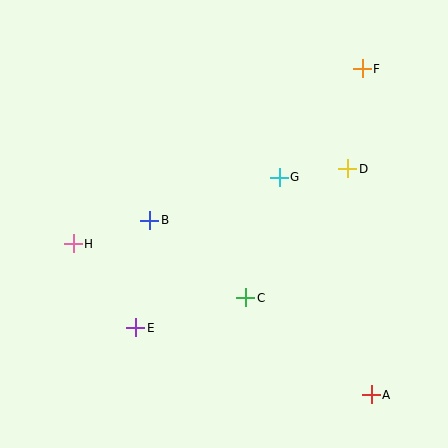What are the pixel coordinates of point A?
Point A is at (371, 395).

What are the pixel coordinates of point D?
Point D is at (348, 169).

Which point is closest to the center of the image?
Point G at (279, 177) is closest to the center.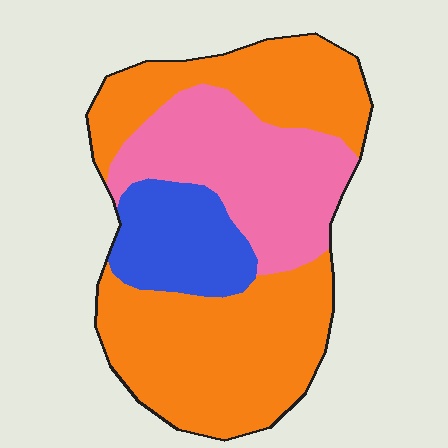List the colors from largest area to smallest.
From largest to smallest: orange, pink, blue.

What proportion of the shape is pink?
Pink covers about 30% of the shape.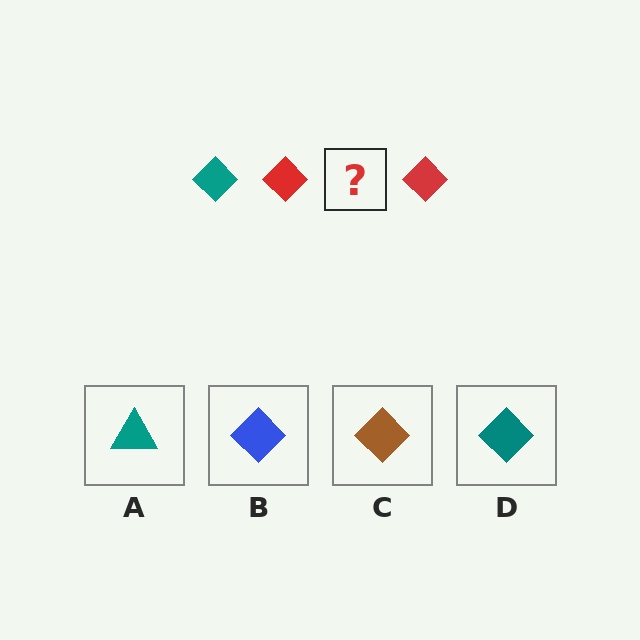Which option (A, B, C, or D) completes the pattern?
D.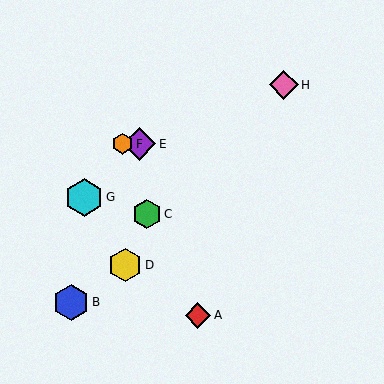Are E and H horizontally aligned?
No, E is at y≈144 and H is at y≈85.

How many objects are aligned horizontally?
2 objects (E, F) are aligned horizontally.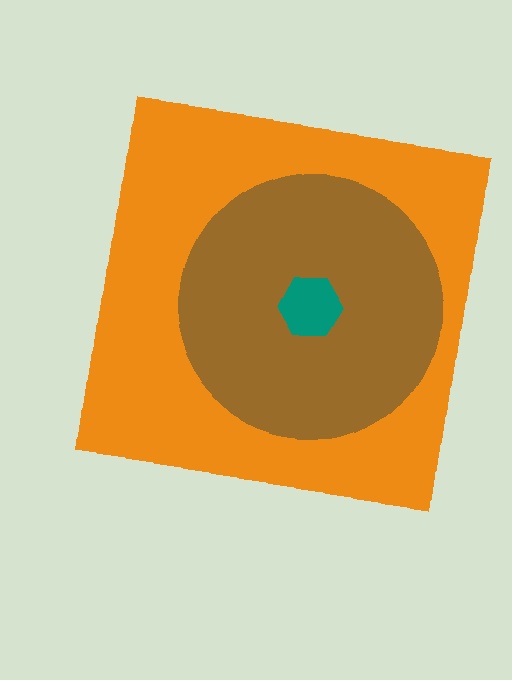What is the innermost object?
The teal hexagon.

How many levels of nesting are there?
3.